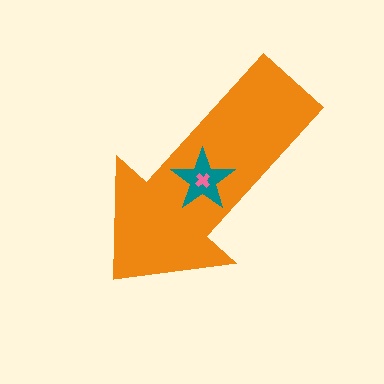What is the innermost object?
The pink cross.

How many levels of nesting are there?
3.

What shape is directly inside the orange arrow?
The teal star.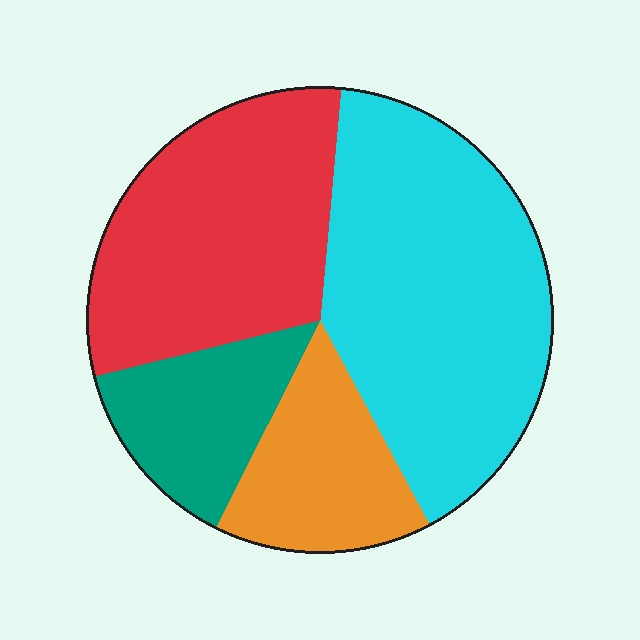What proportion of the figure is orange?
Orange covers 15% of the figure.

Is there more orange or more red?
Red.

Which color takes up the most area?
Cyan, at roughly 40%.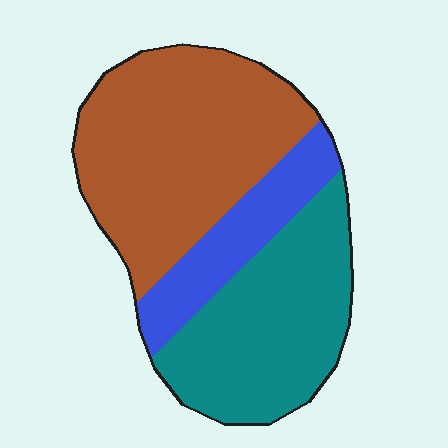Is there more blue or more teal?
Teal.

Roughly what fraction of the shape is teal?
Teal covers 36% of the shape.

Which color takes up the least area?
Blue, at roughly 15%.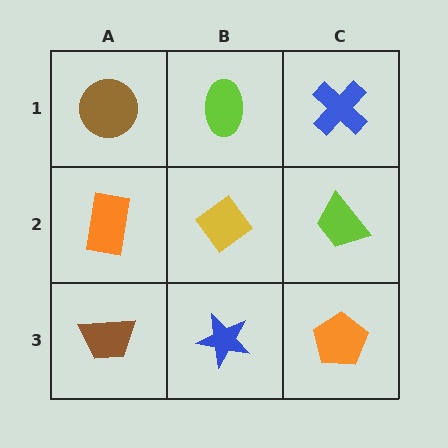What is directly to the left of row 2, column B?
An orange rectangle.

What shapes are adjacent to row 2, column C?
A blue cross (row 1, column C), an orange pentagon (row 3, column C), a yellow diamond (row 2, column B).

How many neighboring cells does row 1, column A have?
2.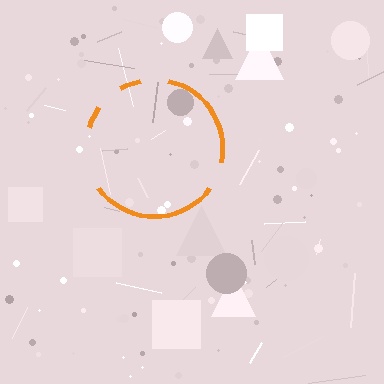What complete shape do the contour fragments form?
The contour fragments form a circle.